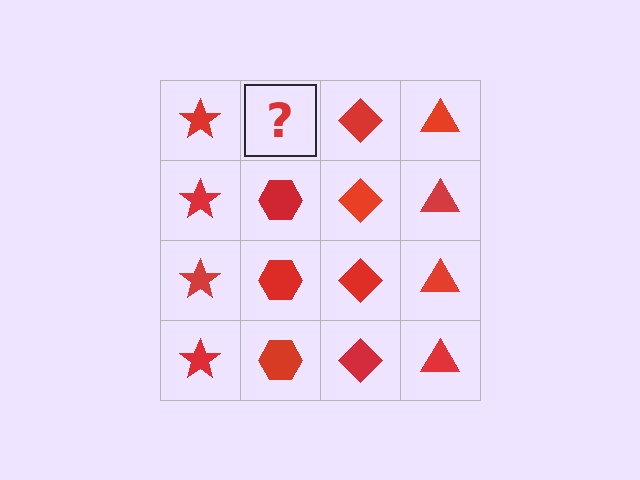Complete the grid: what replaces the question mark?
The question mark should be replaced with a red hexagon.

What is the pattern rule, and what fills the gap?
The rule is that each column has a consistent shape. The gap should be filled with a red hexagon.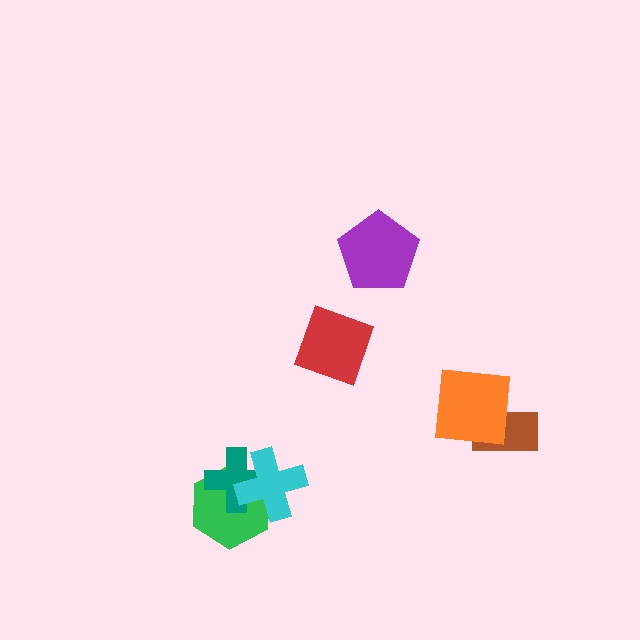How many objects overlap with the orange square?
1 object overlaps with the orange square.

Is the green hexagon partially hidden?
Yes, it is partially covered by another shape.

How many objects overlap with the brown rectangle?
1 object overlaps with the brown rectangle.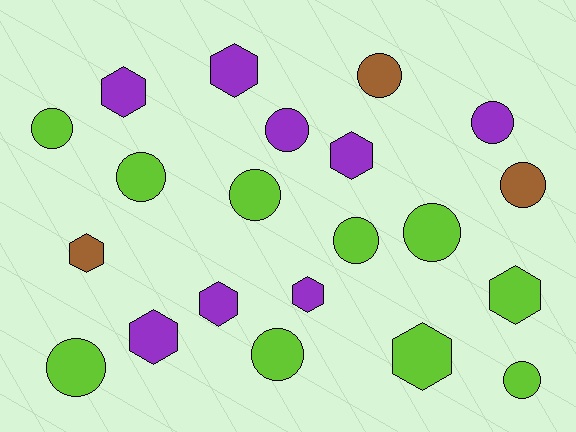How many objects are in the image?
There are 21 objects.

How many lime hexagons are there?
There are 2 lime hexagons.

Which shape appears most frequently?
Circle, with 12 objects.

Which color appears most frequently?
Lime, with 10 objects.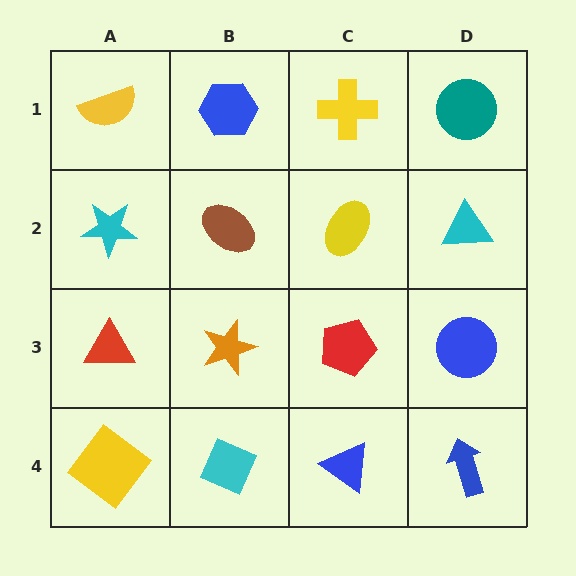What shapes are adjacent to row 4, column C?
A red pentagon (row 3, column C), a cyan diamond (row 4, column B), a blue arrow (row 4, column D).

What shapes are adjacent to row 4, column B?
An orange star (row 3, column B), a yellow diamond (row 4, column A), a blue triangle (row 4, column C).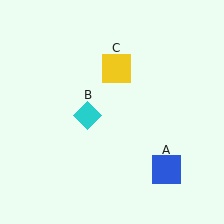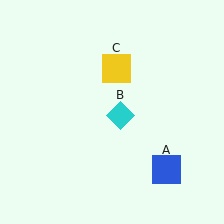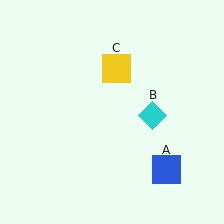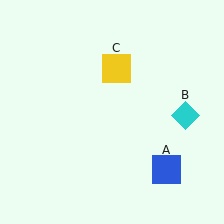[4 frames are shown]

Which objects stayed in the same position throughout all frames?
Blue square (object A) and yellow square (object C) remained stationary.